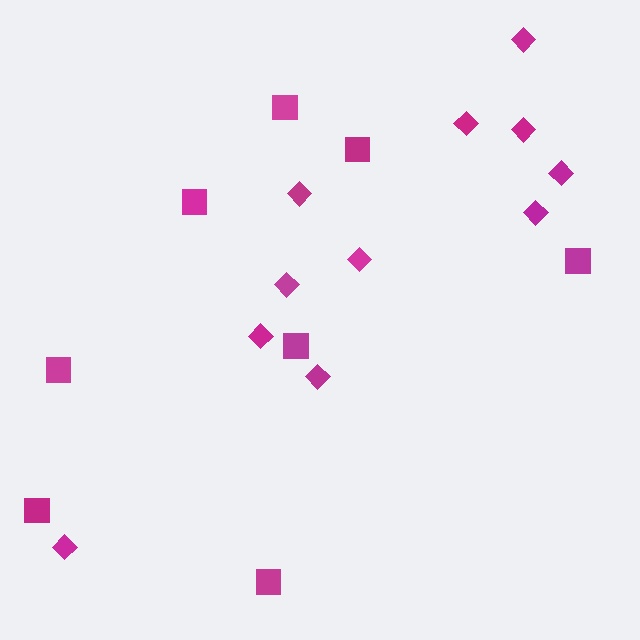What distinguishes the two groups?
There are 2 groups: one group of diamonds (11) and one group of squares (8).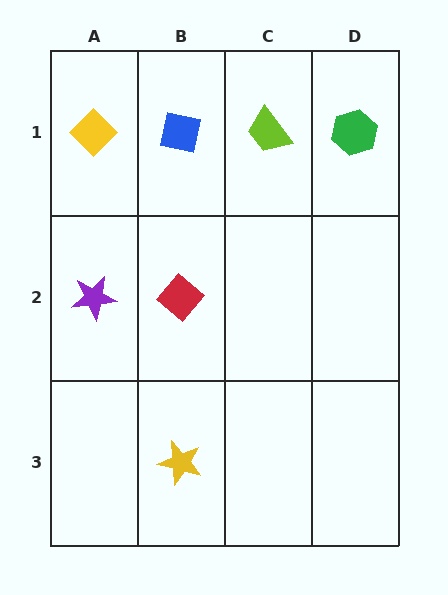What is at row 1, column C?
A lime trapezoid.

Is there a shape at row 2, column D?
No, that cell is empty.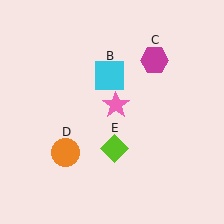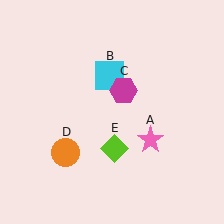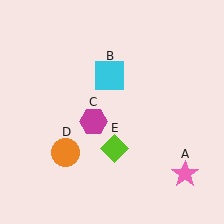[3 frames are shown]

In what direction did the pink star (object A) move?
The pink star (object A) moved down and to the right.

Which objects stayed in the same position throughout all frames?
Cyan square (object B) and orange circle (object D) and lime diamond (object E) remained stationary.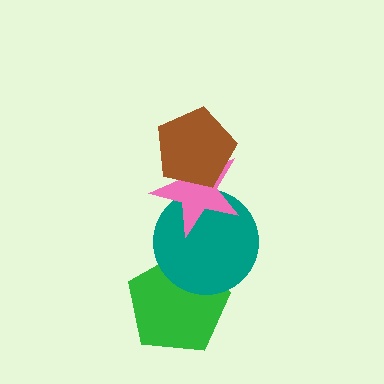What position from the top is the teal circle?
The teal circle is 3rd from the top.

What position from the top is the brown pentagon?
The brown pentagon is 1st from the top.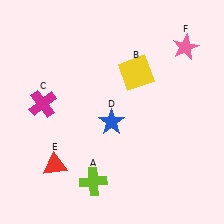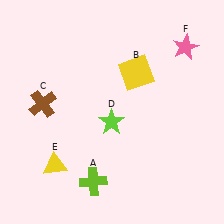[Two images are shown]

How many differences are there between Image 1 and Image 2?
There are 3 differences between the two images.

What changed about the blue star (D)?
In Image 1, D is blue. In Image 2, it changed to lime.